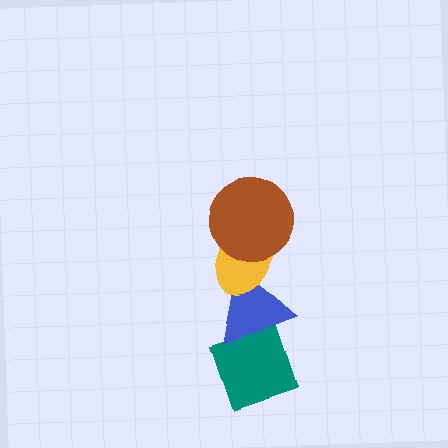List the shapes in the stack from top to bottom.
From top to bottom: the brown circle, the yellow ellipse, the blue triangle, the teal diamond.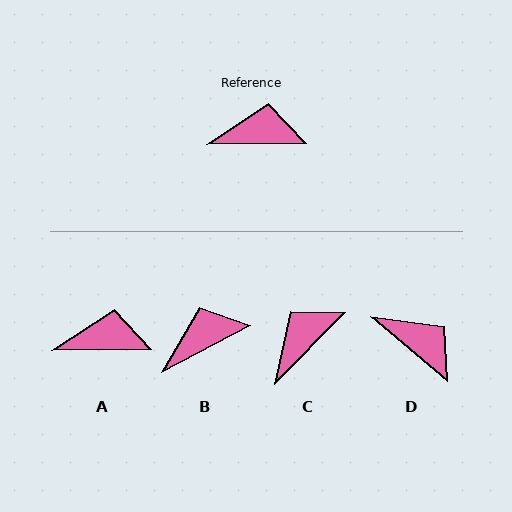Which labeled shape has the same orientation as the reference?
A.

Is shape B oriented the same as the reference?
No, it is off by about 27 degrees.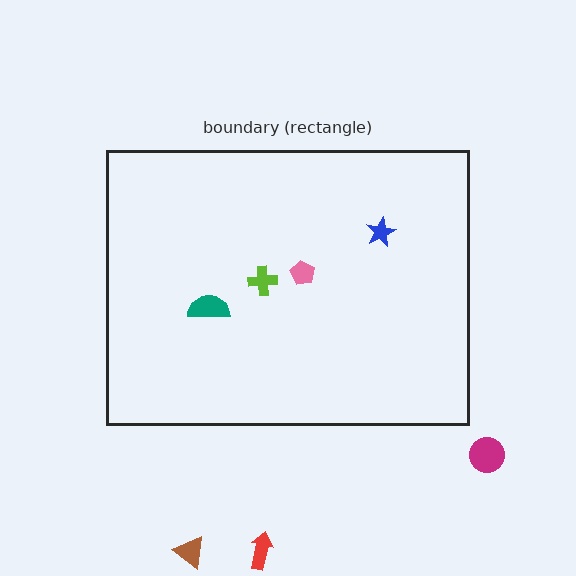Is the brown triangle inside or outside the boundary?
Outside.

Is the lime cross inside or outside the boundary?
Inside.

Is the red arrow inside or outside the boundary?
Outside.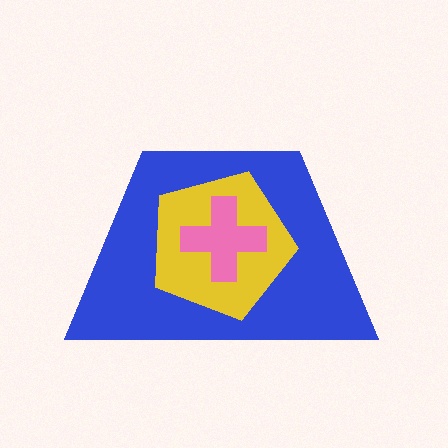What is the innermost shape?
The pink cross.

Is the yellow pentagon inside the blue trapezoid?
Yes.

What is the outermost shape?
The blue trapezoid.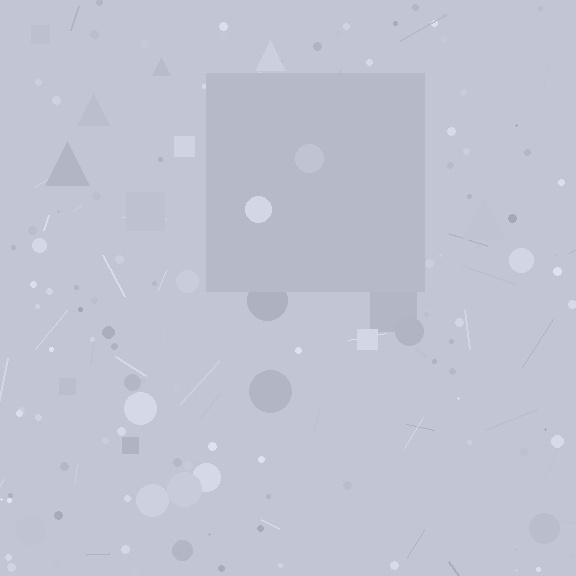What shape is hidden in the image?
A square is hidden in the image.